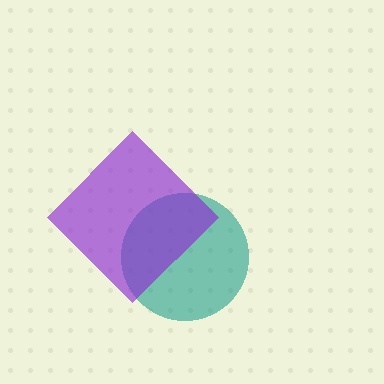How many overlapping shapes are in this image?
There are 2 overlapping shapes in the image.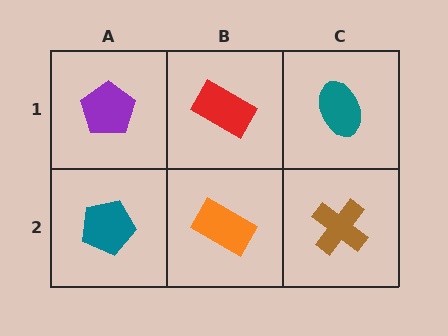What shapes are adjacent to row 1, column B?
An orange rectangle (row 2, column B), a purple pentagon (row 1, column A), a teal ellipse (row 1, column C).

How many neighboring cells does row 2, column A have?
2.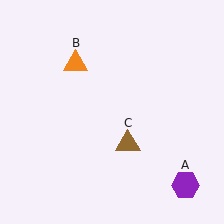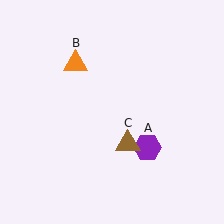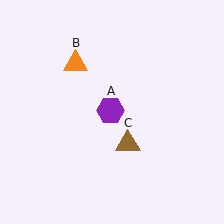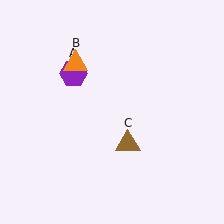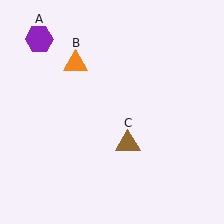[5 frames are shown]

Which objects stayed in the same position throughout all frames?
Orange triangle (object B) and brown triangle (object C) remained stationary.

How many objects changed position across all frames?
1 object changed position: purple hexagon (object A).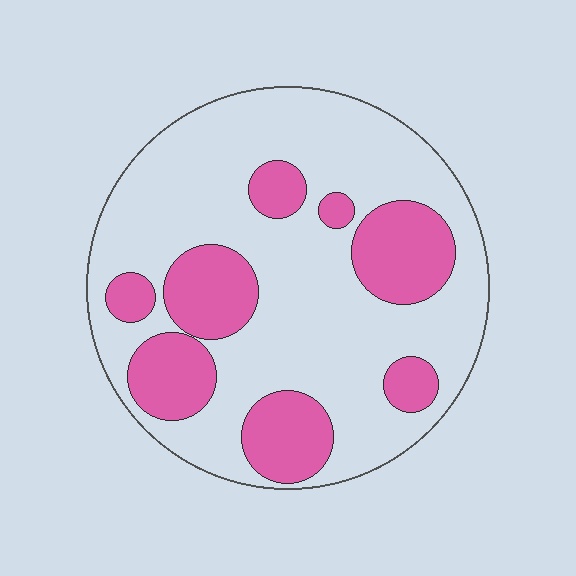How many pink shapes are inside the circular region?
8.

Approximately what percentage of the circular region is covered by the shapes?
Approximately 30%.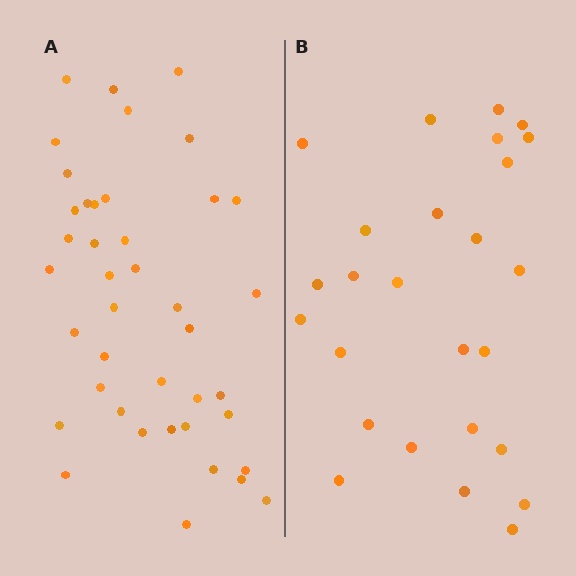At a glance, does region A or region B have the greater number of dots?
Region A (the left region) has more dots.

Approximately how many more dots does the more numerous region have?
Region A has approximately 15 more dots than region B.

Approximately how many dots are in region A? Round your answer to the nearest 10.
About 40 dots. (The exact count is 41, which rounds to 40.)